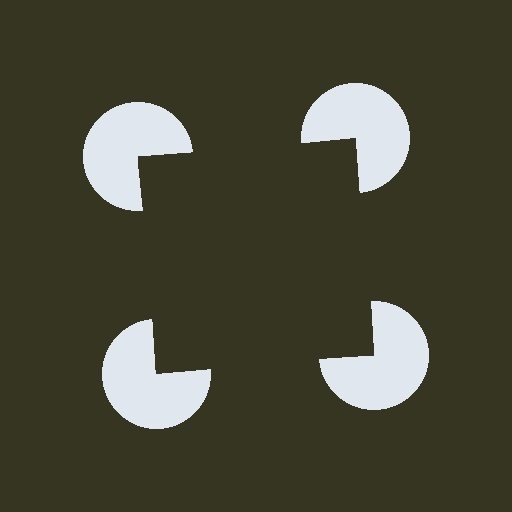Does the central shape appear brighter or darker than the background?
It typically appears slightly darker than the background, even though no actual brightness change is drawn.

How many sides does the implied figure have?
4 sides.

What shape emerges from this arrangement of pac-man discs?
An illusory square — its edges are inferred from the aligned wedge cuts in the pac-man discs, not physically drawn.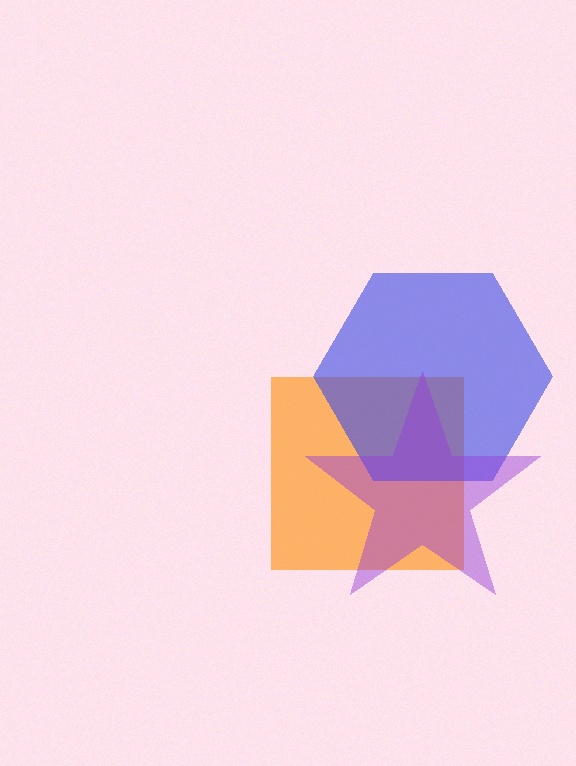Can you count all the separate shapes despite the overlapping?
Yes, there are 3 separate shapes.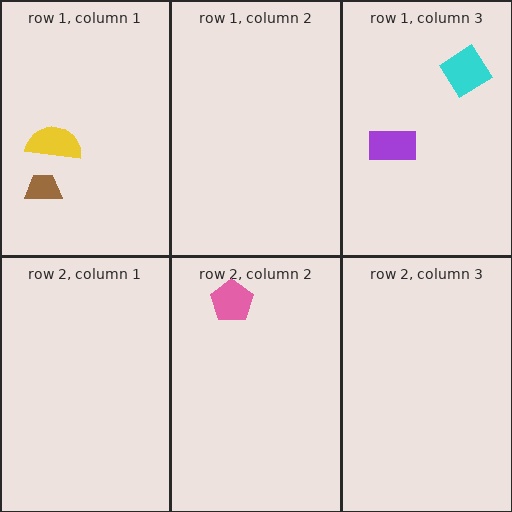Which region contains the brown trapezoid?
The row 1, column 1 region.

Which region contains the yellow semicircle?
The row 1, column 1 region.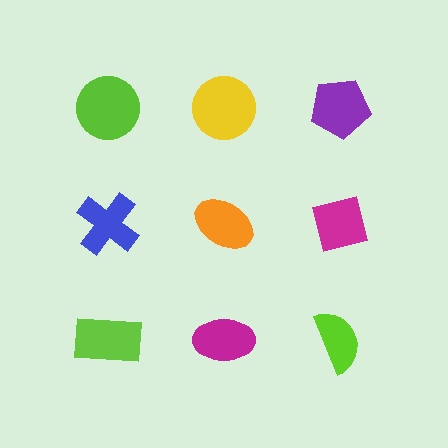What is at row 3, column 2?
A magenta ellipse.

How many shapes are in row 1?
3 shapes.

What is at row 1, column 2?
A yellow circle.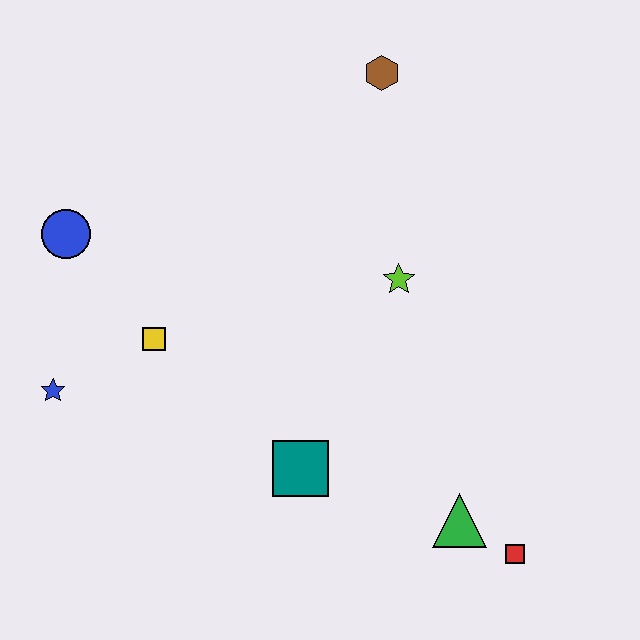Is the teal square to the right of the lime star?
No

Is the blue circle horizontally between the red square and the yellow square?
No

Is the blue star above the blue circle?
No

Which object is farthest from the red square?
The blue circle is farthest from the red square.